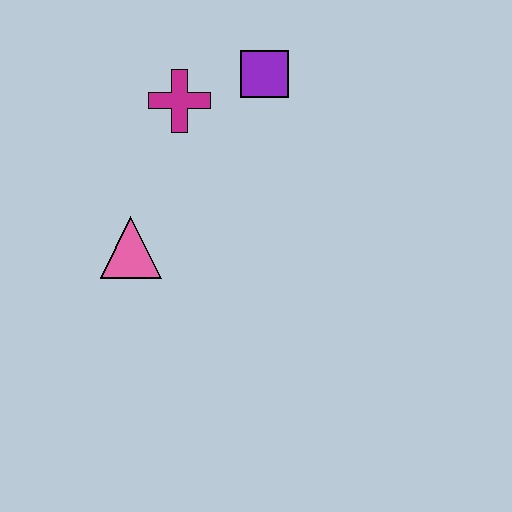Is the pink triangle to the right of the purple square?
No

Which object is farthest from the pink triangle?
The purple square is farthest from the pink triangle.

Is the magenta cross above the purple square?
No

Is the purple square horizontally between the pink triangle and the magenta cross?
No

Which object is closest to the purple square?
The magenta cross is closest to the purple square.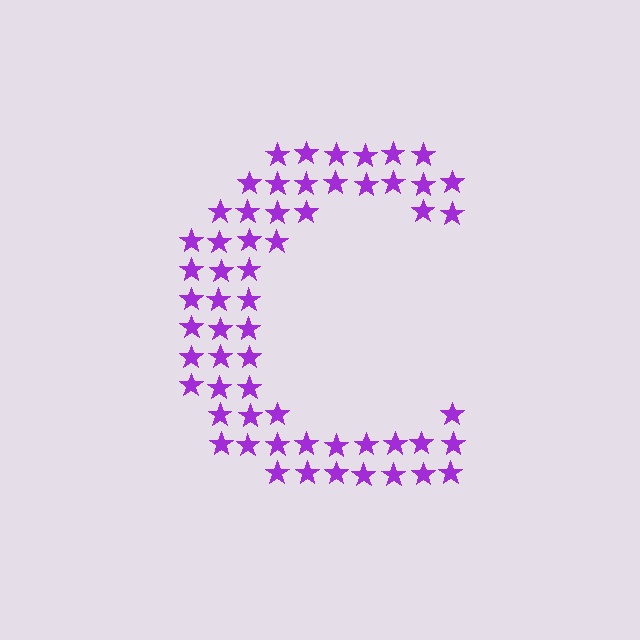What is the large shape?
The large shape is the letter C.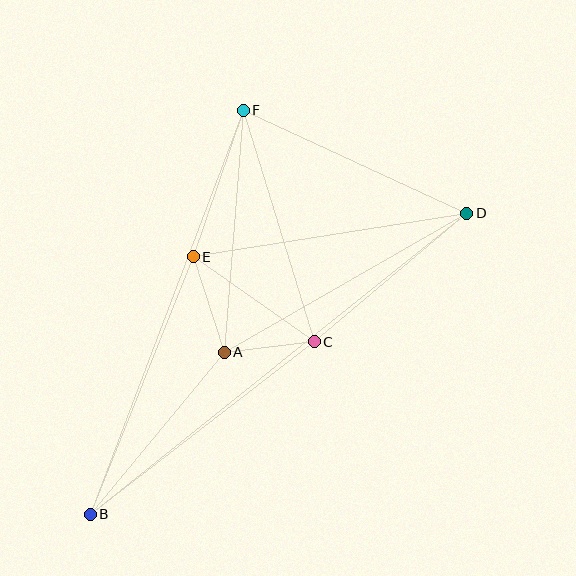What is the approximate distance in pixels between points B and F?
The distance between B and F is approximately 432 pixels.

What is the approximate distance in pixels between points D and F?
The distance between D and F is approximately 246 pixels.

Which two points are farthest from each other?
Points B and D are farthest from each other.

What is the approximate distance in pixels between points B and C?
The distance between B and C is approximately 283 pixels.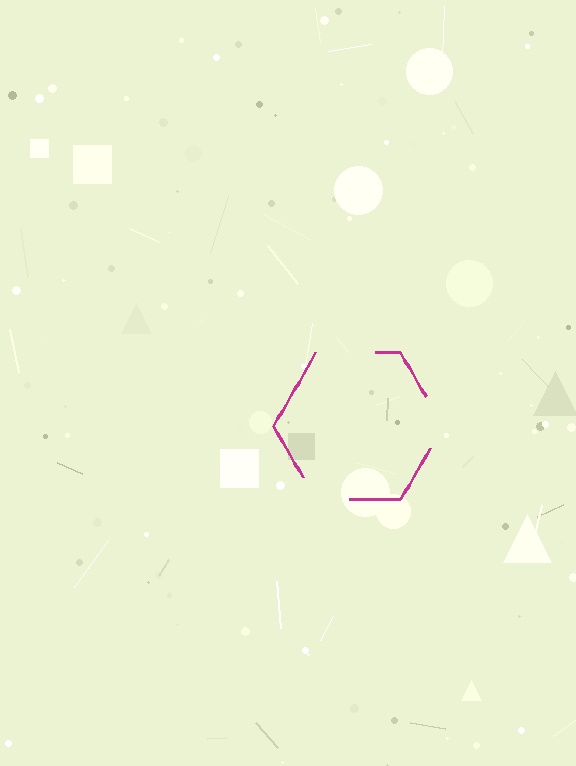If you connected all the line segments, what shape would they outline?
They would outline a hexagon.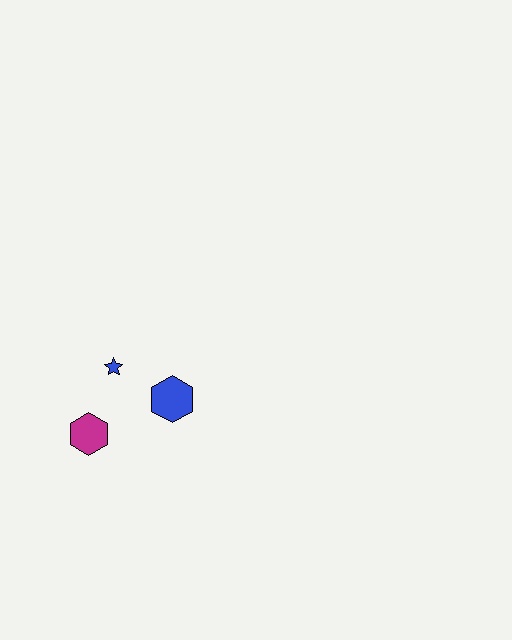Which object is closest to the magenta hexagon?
The blue star is closest to the magenta hexagon.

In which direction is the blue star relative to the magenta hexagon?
The blue star is above the magenta hexagon.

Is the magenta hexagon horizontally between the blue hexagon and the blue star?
No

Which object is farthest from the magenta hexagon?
The blue hexagon is farthest from the magenta hexagon.